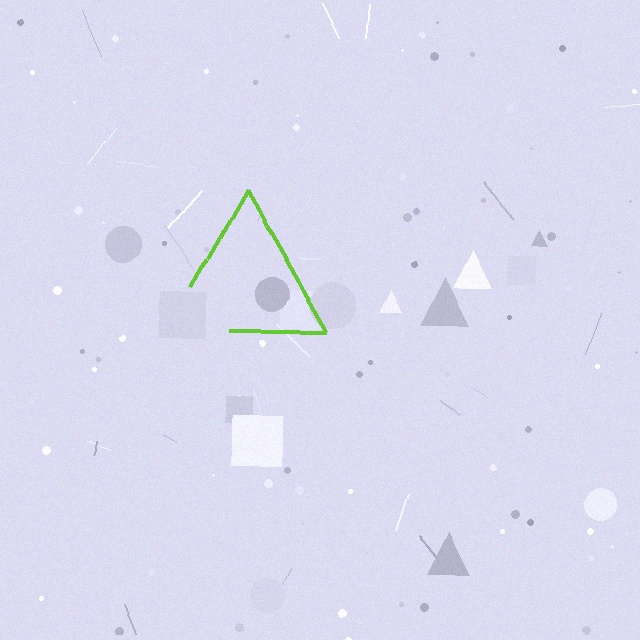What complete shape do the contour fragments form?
The contour fragments form a triangle.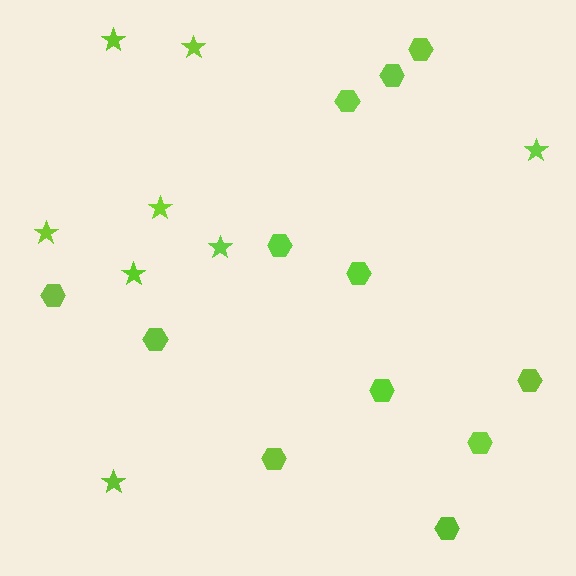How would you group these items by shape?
There are 2 groups: one group of hexagons (12) and one group of stars (8).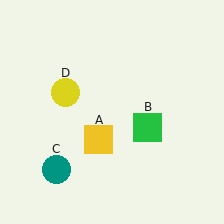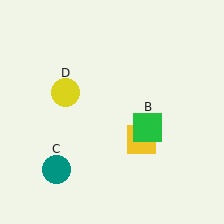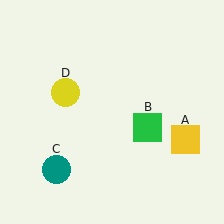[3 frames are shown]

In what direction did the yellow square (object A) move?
The yellow square (object A) moved right.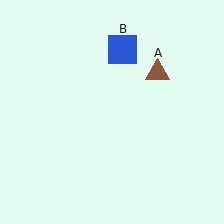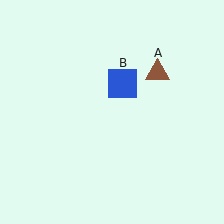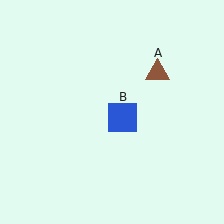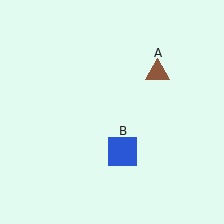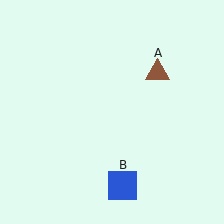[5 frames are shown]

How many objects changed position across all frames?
1 object changed position: blue square (object B).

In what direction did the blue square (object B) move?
The blue square (object B) moved down.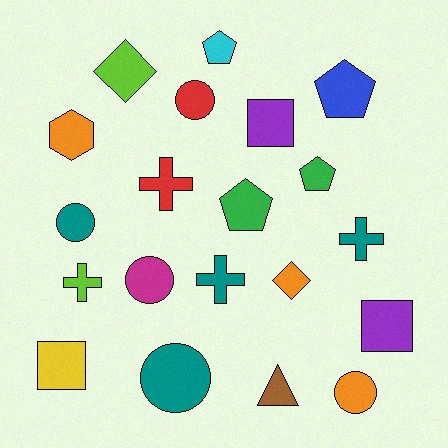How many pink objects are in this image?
There are no pink objects.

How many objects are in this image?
There are 20 objects.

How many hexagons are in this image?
There is 1 hexagon.